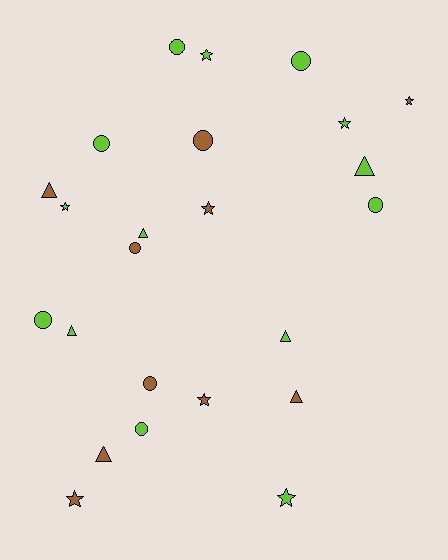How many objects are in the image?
There are 24 objects.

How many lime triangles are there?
There are 4 lime triangles.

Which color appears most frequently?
Lime, with 14 objects.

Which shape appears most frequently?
Circle, with 9 objects.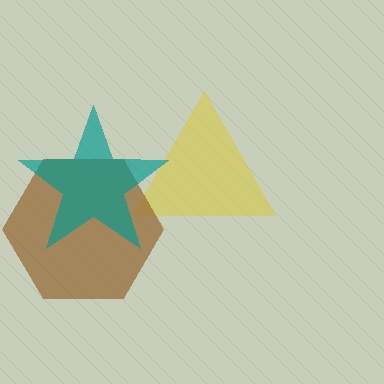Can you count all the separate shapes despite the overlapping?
Yes, there are 3 separate shapes.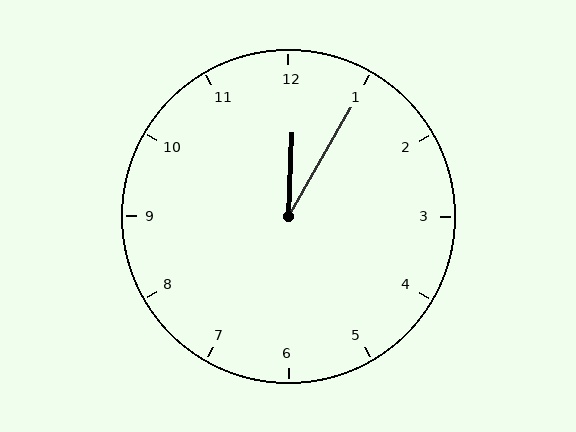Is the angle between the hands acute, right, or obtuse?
It is acute.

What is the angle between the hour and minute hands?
Approximately 28 degrees.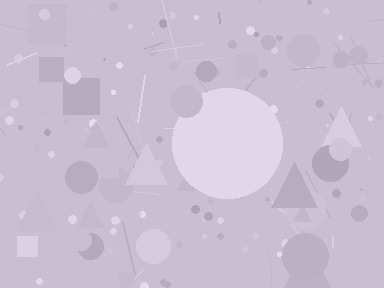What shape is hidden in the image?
A circle is hidden in the image.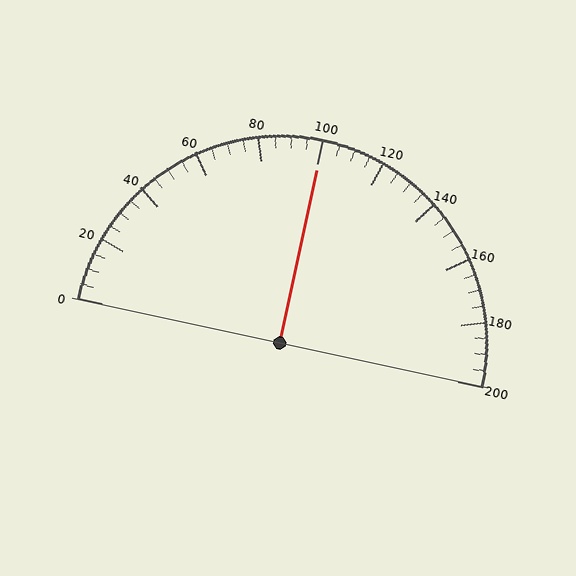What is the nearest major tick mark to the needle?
The nearest major tick mark is 100.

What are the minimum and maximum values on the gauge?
The gauge ranges from 0 to 200.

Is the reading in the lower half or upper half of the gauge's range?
The reading is in the upper half of the range (0 to 200).